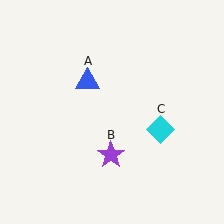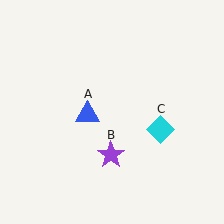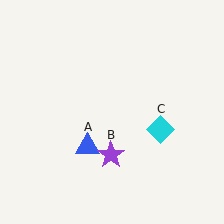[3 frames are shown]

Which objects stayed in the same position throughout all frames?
Purple star (object B) and cyan diamond (object C) remained stationary.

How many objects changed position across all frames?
1 object changed position: blue triangle (object A).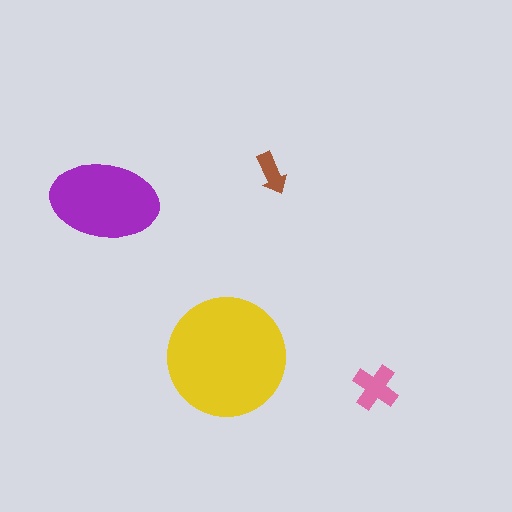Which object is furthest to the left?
The purple ellipse is leftmost.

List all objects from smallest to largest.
The brown arrow, the pink cross, the purple ellipse, the yellow circle.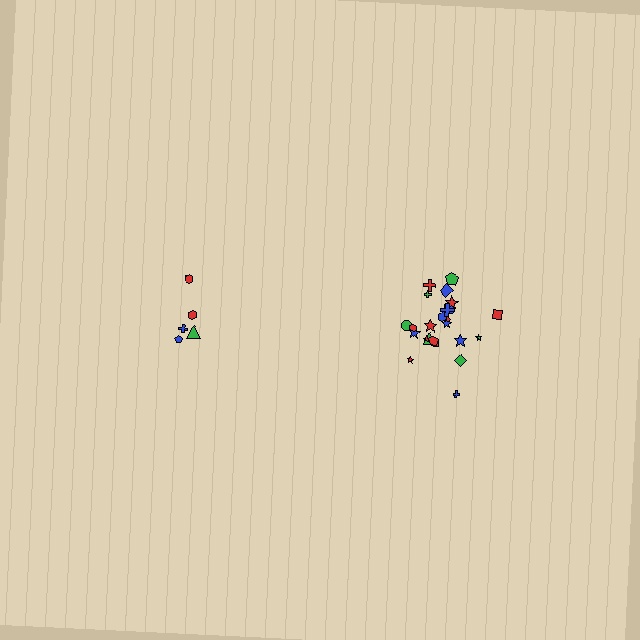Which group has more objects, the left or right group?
The right group.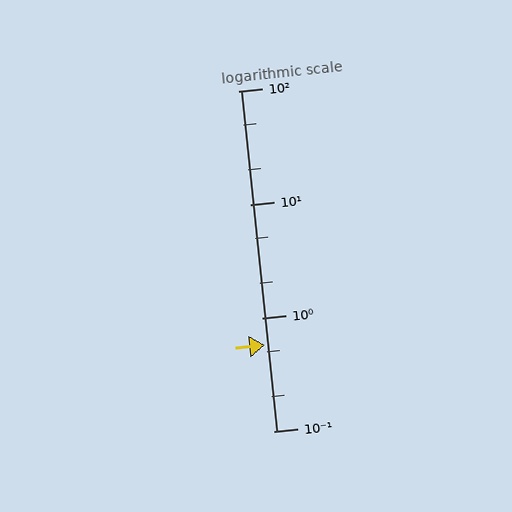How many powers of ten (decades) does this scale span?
The scale spans 3 decades, from 0.1 to 100.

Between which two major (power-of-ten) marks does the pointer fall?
The pointer is between 0.1 and 1.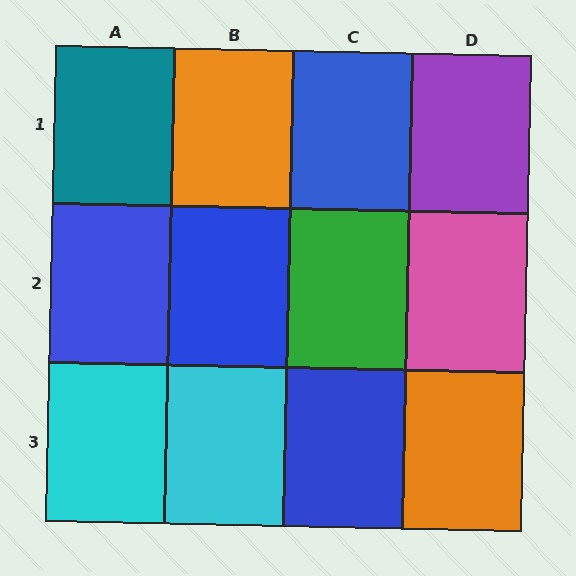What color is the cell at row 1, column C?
Blue.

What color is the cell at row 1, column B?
Orange.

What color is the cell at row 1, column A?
Teal.